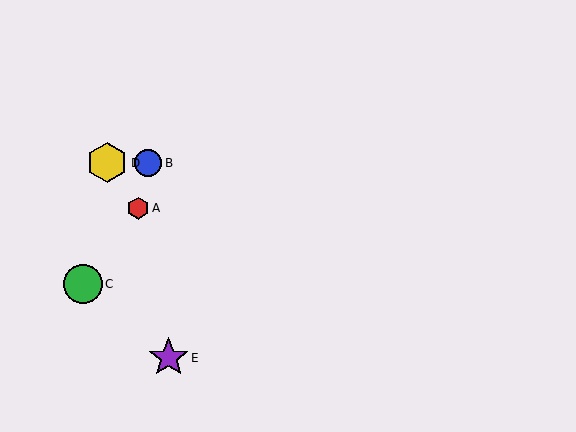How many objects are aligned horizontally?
2 objects (B, D) are aligned horizontally.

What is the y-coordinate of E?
Object E is at y≈358.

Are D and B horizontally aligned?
Yes, both are at y≈163.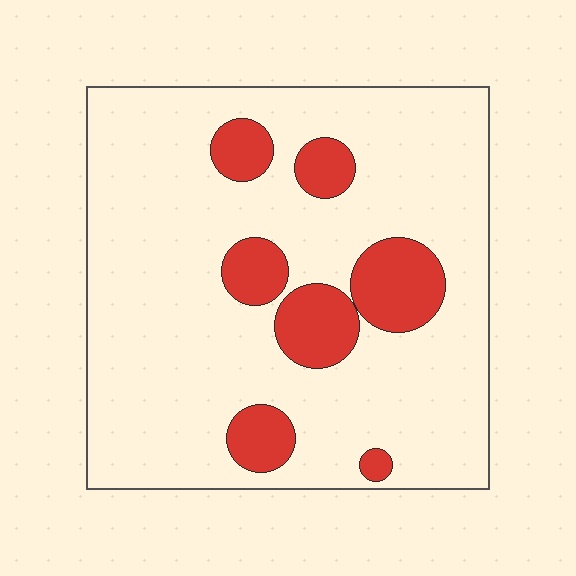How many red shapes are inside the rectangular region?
7.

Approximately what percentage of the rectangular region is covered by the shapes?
Approximately 15%.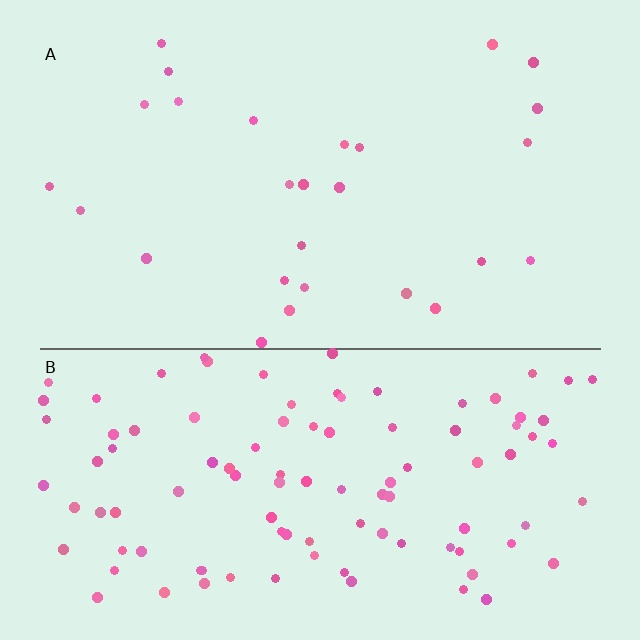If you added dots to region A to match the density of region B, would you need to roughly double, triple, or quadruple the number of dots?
Approximately quadruple.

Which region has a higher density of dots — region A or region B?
B (the bottom).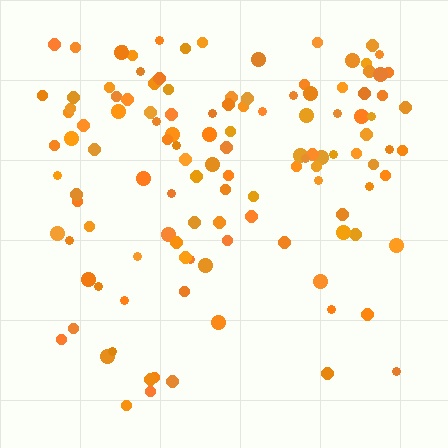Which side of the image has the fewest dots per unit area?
The bottom.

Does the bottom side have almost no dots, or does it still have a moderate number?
Still a moderate number, just noticeably fewer than the top.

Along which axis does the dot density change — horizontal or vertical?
Vertical.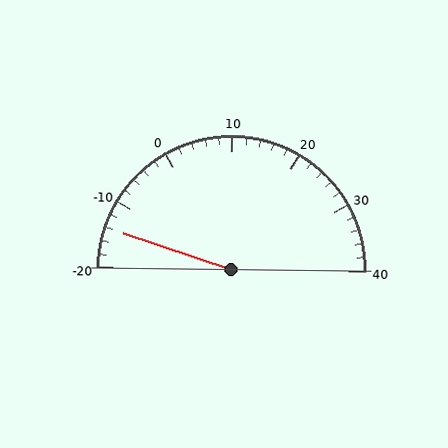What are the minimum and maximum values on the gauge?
The gauge ranges from -20 to 40.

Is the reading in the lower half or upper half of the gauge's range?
The reading is in the lower half of the range (-20 to 40).